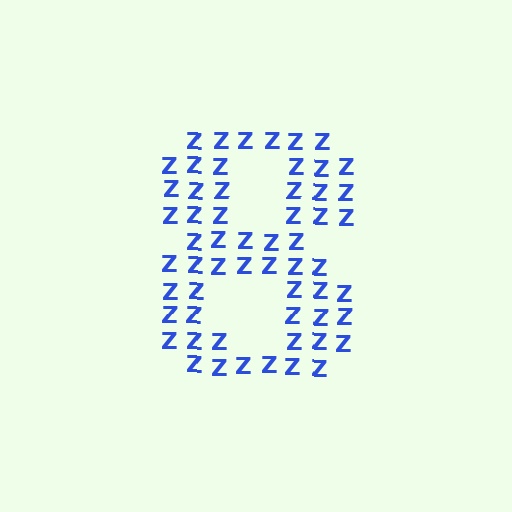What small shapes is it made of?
It is made of small letter Z's.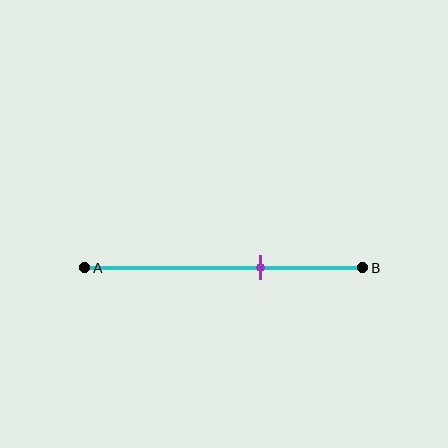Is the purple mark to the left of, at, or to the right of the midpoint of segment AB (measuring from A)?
The purple mark is to the right of the midpoint of segment AB.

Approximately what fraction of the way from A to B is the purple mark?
The purple mark is approximately 65% of the way from A to B.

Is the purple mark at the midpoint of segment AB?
No, the mark is at about 65% from A, not at the 50% midpoint.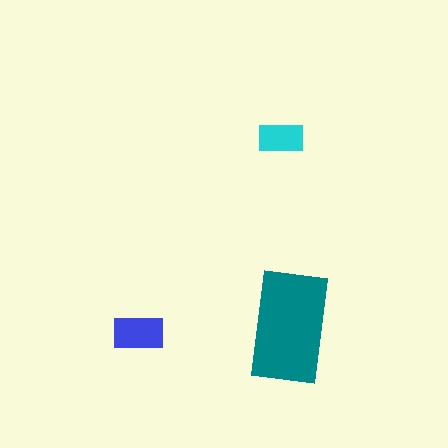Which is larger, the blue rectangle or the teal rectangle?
The teal one.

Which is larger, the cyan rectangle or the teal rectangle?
The teal one.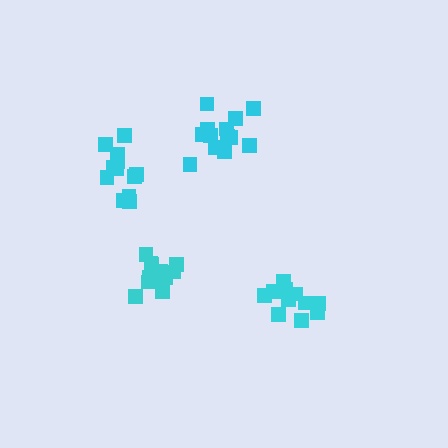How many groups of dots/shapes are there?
There are 4 groups.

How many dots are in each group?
Group 1: 12 dots, Group 2: 11 dots, Group 3: 13 dots, Group 4: 13 dots (49 total).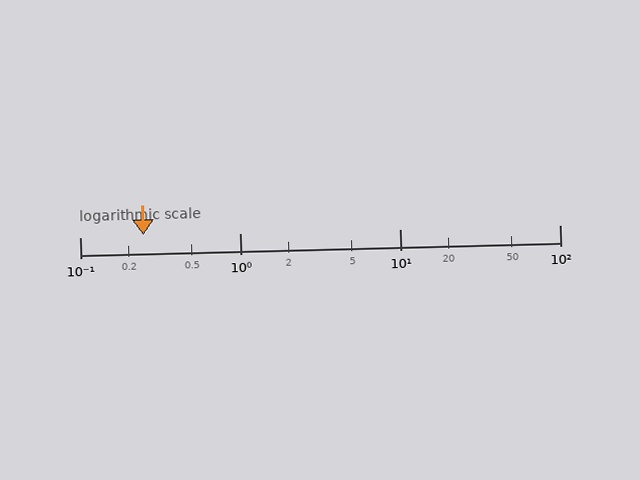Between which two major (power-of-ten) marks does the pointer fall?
The pointer is between 0.1 and 1.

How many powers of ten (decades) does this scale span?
The scale spans 3 decades, from 0.1 to 100.